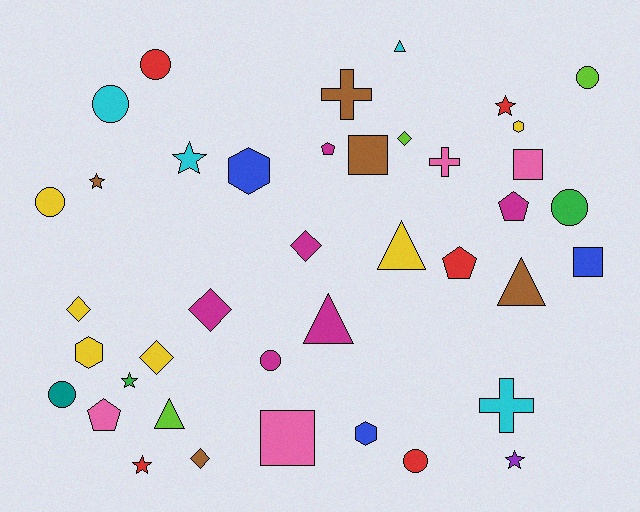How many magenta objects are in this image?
There are 6 magenta objects.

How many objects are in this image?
There are 40 objects.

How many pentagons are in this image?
There are 4 pentagons.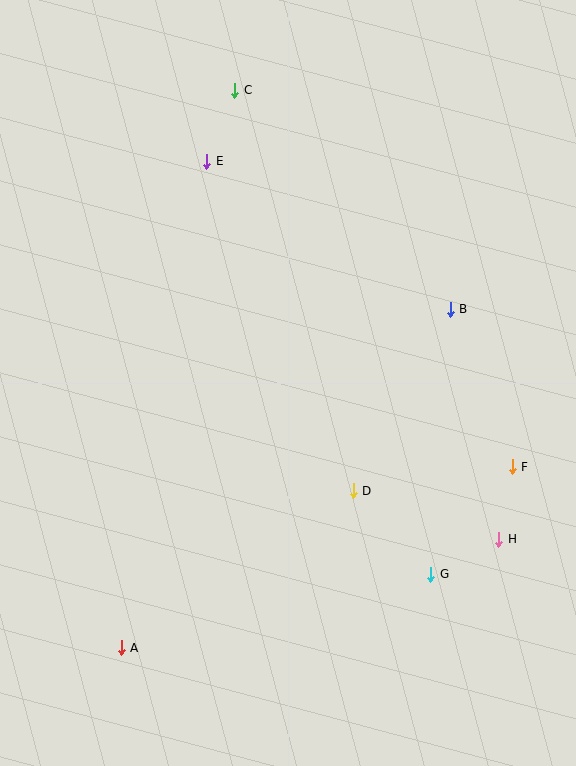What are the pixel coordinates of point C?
Point C is at (235, 90).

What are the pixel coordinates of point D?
Point D is at (353, 491).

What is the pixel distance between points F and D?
The distance between F and D is 161 pixels.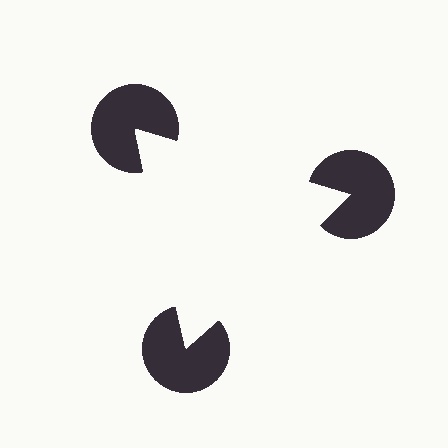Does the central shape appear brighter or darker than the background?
It typically appears slightly brighter than the background, even though no actual brightness change is drawn.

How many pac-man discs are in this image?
There are 3 — one at each vertex of the illusory triangle.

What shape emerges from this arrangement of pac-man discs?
An illusory triangle — its edges are inferred from the aligned wedge cuts in the pac-man discs, not physically drawn.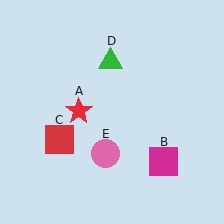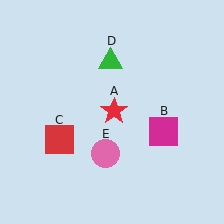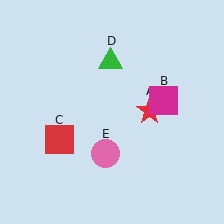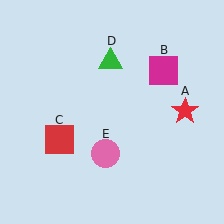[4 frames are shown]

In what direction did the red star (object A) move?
The red star (object A) moved right.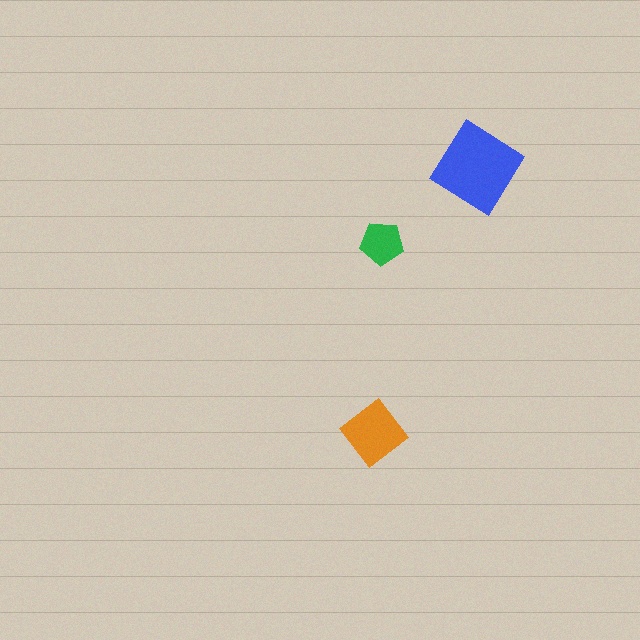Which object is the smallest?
The green pentagon.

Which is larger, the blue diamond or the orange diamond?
The blue diamond.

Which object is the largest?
The blue diamond.